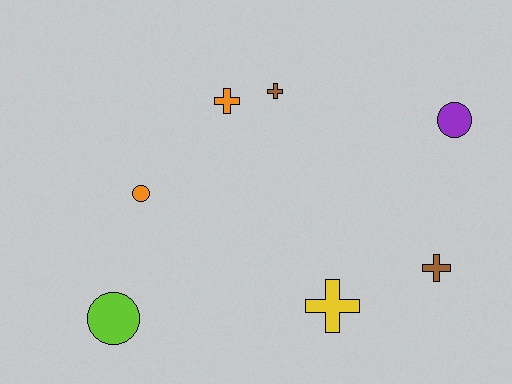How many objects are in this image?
There are 7 objects.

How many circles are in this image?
There are 3 circles.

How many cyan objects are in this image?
There are no cyan objects.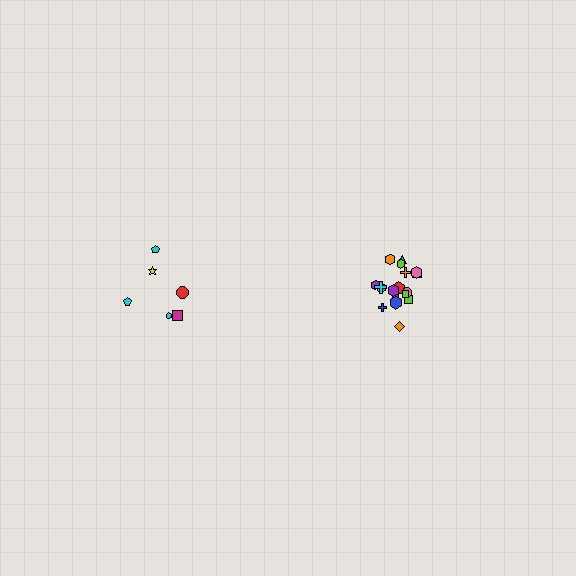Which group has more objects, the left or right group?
The right group.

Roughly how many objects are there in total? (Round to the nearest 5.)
Roughly 25 objects in total.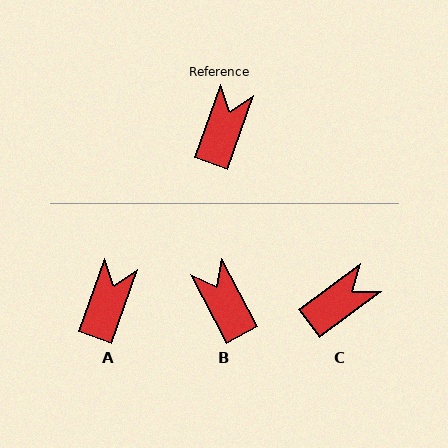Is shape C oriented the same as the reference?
No, it is off by about 33 degrees.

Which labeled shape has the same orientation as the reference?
A.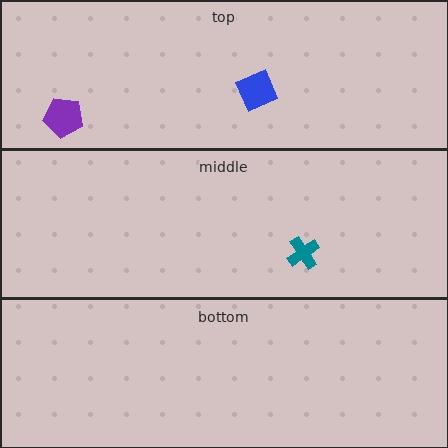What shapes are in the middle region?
The teal cross.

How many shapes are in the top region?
2.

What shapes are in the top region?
The blue square, the purple pentagon.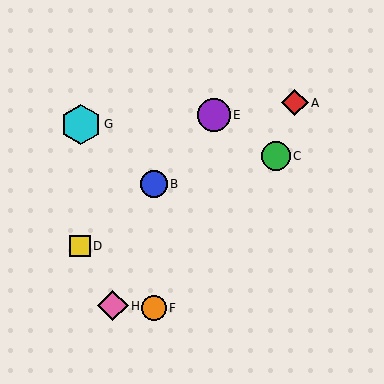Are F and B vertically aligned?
Yes, both are at x≈154.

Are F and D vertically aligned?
No, F is at x≈154 and D is at x≈80.